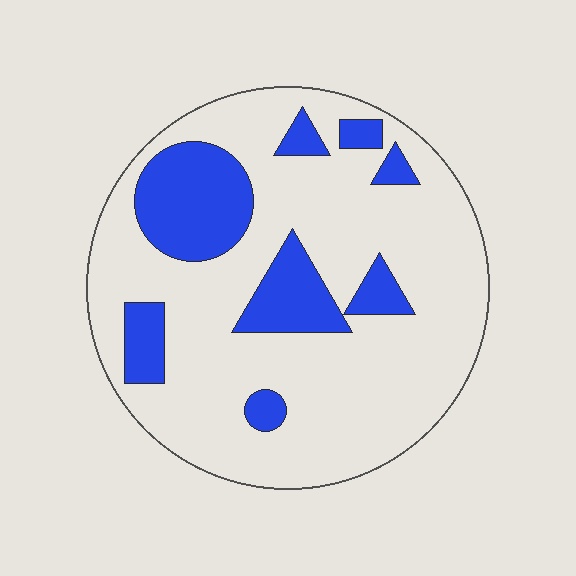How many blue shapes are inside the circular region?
8.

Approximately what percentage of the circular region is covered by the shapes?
Approximately 25%.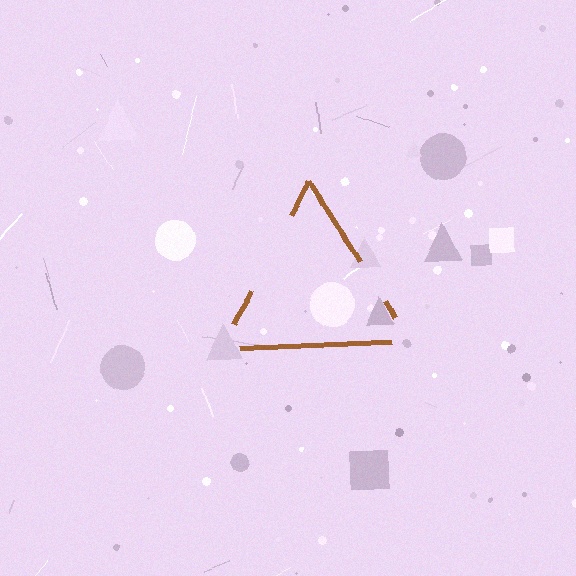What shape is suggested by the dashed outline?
The dashed outline suggests a triangle.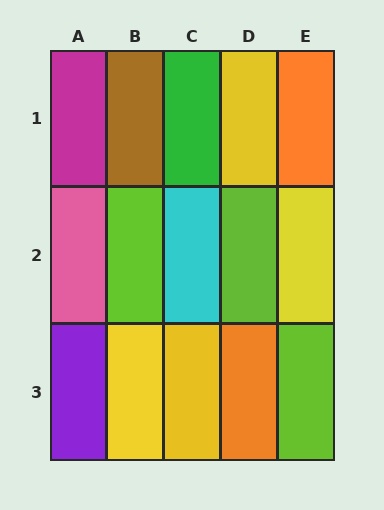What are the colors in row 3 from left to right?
Purple, yellow, yellow, orange, lime.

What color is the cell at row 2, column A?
Pink.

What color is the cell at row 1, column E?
Orange.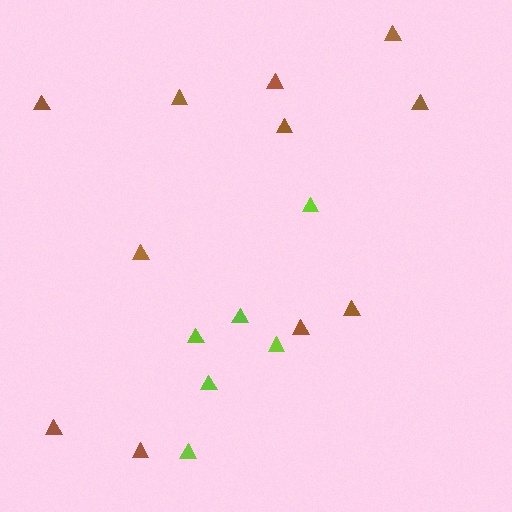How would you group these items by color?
There are 2 groups: one group of brown triangles (11) and one group of lime triangles (6).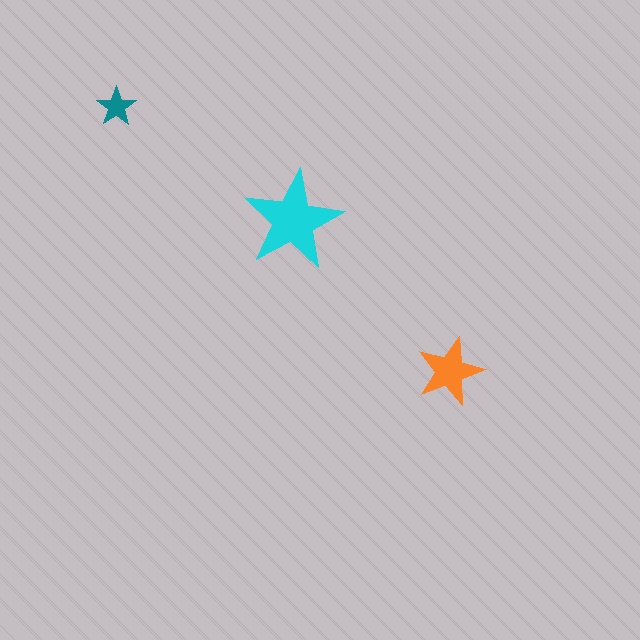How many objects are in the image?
There are 3 objects in the image.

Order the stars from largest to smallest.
the cyan one, the orange one, the teal one.